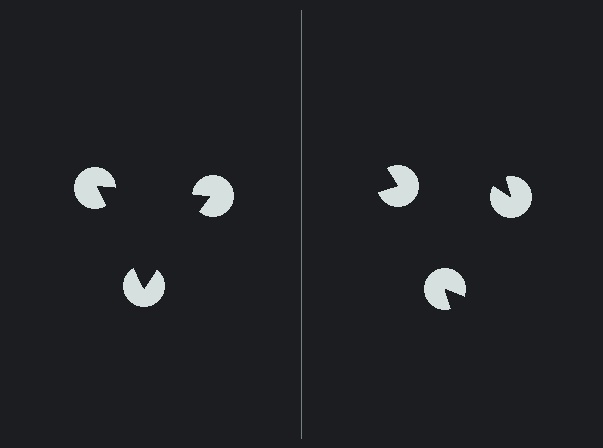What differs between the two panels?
The pac-man discs are positioned identically on both sides; only the wedge orientations differ. On the left they align to a triangle; on the right they are misaligned.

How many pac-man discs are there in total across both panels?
6 — 3 on each side.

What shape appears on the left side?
An illusory triangle.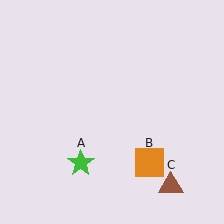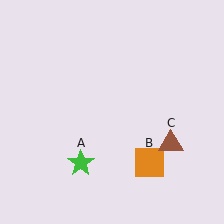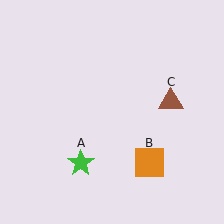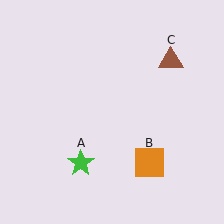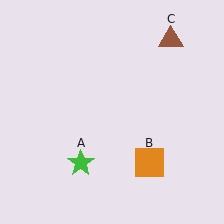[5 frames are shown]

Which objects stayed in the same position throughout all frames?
Green star (object A) and orange square (object B) remained stationary.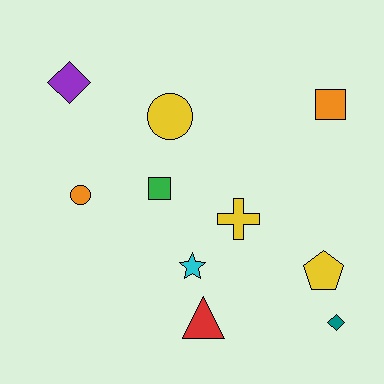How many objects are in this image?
There are 10 objects.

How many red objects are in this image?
There is 1 red object.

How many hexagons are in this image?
There are no hexagons.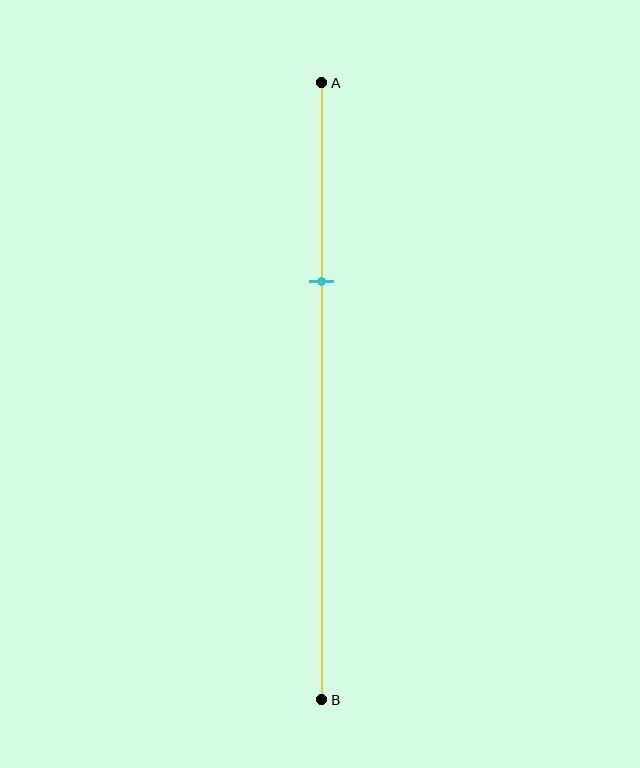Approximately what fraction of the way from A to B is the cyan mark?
The cyan mark is approximately 30% of the way from A to B.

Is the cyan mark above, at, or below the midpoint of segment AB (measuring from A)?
The cyan mark is above the midpoint of segment AB.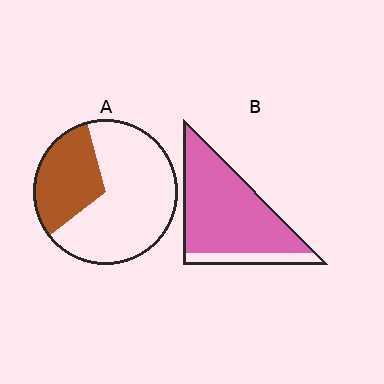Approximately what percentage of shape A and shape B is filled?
A is approximately 30% and B is approximately 85%.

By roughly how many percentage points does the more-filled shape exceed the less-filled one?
By roughly 55 percentage points (B over A).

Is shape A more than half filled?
No.